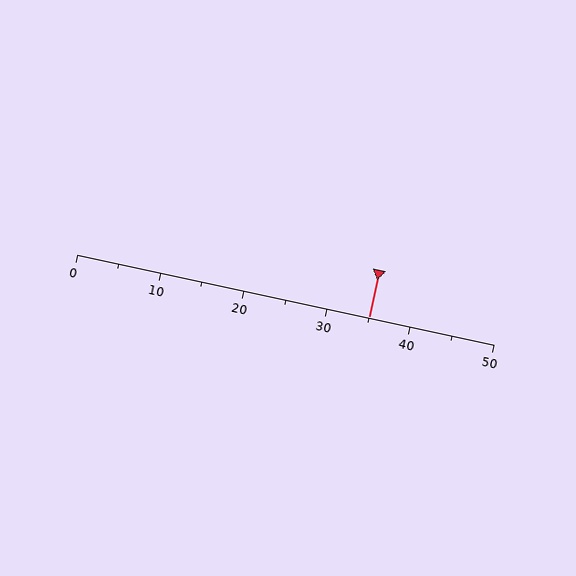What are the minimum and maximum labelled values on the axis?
The axis runs from 0 to 50.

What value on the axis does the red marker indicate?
The marker indicates approximately 35.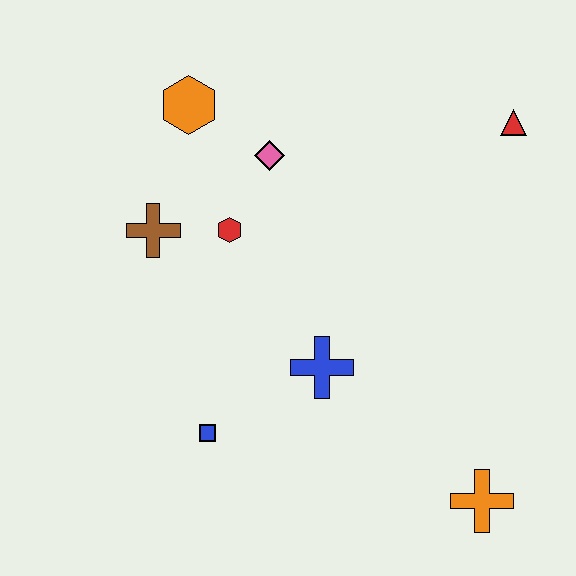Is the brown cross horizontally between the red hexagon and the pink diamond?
No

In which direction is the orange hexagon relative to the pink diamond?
The orange hexagon is to the left of the pink diamond.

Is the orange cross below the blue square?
Yes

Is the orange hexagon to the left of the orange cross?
Yes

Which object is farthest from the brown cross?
The orange cross is farthest from the brown cross.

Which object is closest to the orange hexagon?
The pink diamond is closest to the orange hexagon.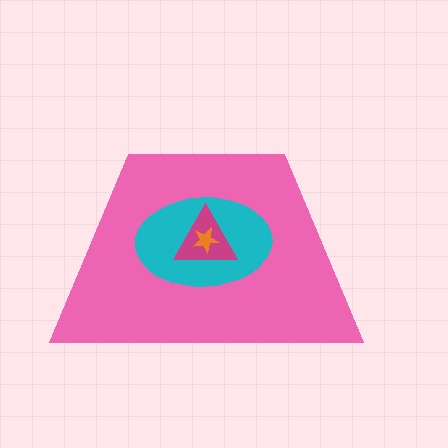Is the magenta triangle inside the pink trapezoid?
Yes.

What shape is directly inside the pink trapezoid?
The cyan ellipse.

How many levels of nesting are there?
4.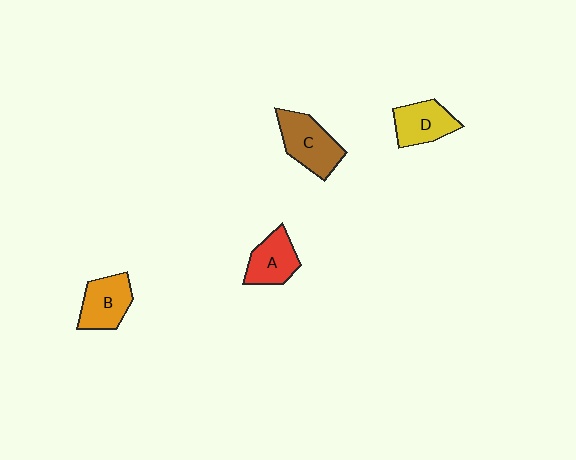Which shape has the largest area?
Shape C (brown).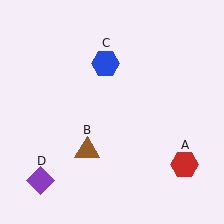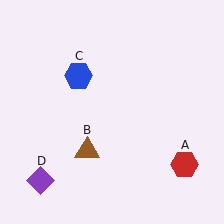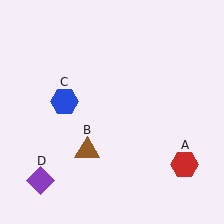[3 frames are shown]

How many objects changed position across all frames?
1 object changed position: blue hexagon (object C).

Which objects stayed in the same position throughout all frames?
Red hexagon (object A) and brown triangle (object B) and purple diamond (object D) remained stationary.